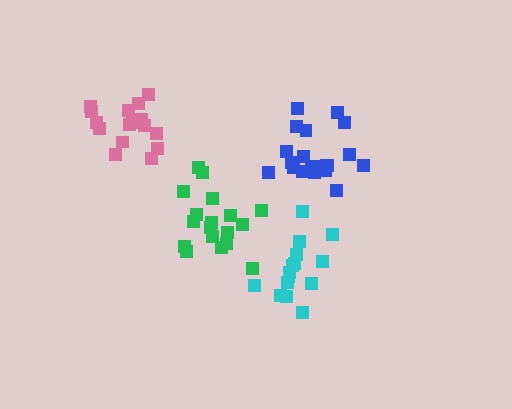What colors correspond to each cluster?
The clusters are colored: green, blue, cyan, pink.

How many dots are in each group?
Group 1: 18 dots, Group 2: 20 dots, Group 3: 15 dots, Group 4: 18 dots (71 total).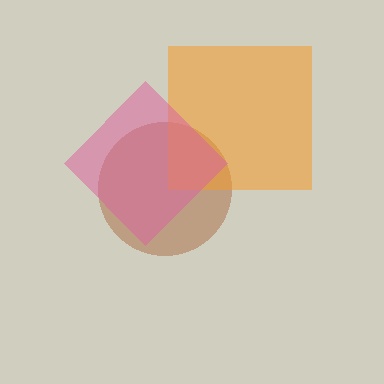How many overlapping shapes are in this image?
There are 3 overlapping shapes in the image.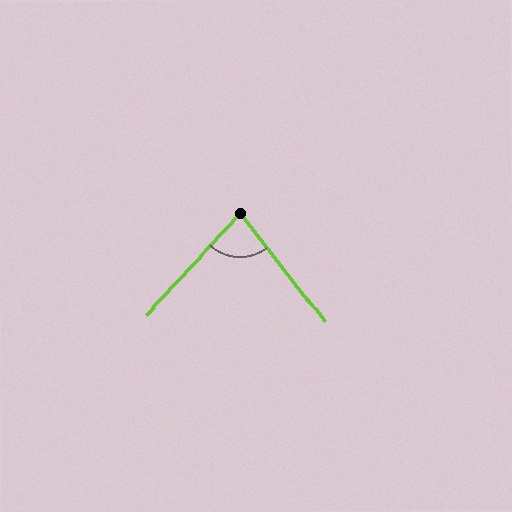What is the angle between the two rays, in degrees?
Approximately 81 degrees.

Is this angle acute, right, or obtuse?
It is acute.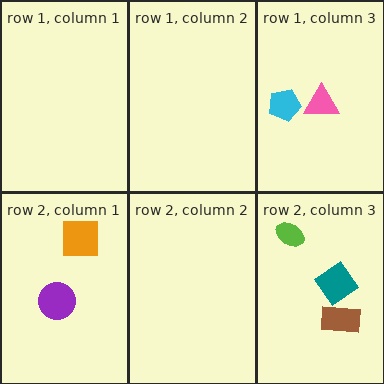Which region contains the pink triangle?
The row 1, column 3 region.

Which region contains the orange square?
The row 2, column 1 region.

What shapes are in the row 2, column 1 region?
The orange square, the purple circle.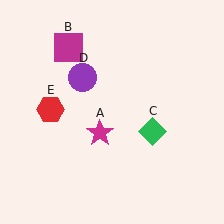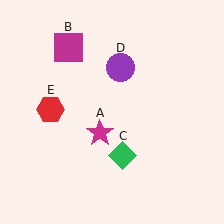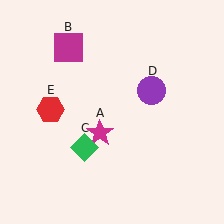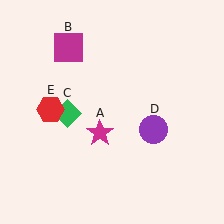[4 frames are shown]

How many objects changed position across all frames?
2 objects changed position: green diamond (object C), purple circle (object D).